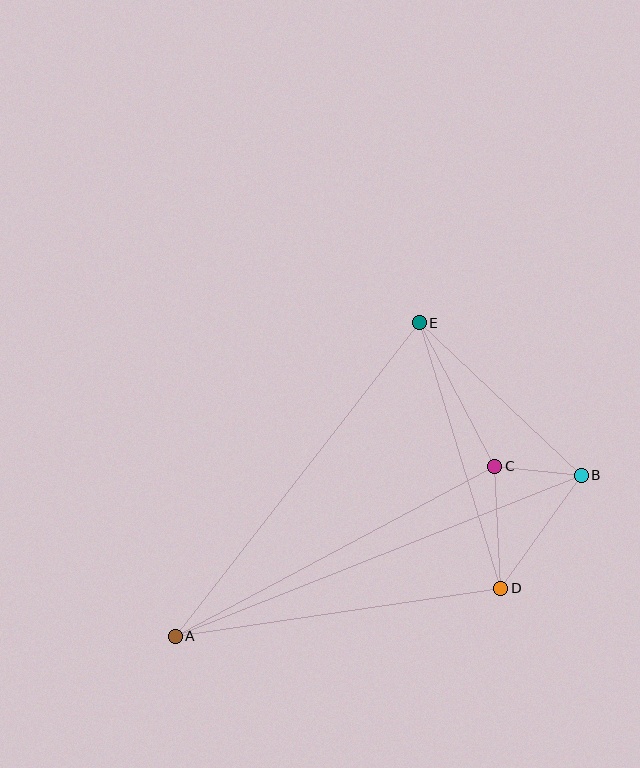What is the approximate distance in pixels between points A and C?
The distance between A and C is approximately 362 pixels.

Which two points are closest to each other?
Points B and C are closest to each other.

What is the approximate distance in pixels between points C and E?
The distance between C and E is approximately 162 pixels.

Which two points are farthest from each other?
Points A and B are farthest from each other.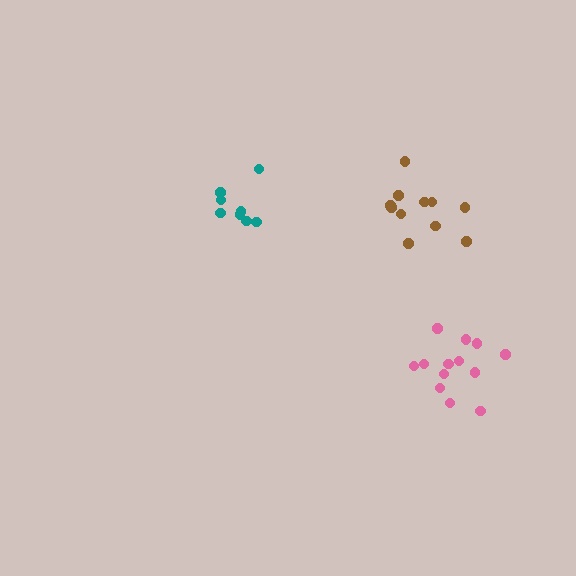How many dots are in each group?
Group 1: 8 dots, Group 2: 12 dots, Group 3: 14 dots (34 total).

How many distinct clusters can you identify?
There are 3 distinct clusters.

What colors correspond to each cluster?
The clusters are colored: teal, brown, pink.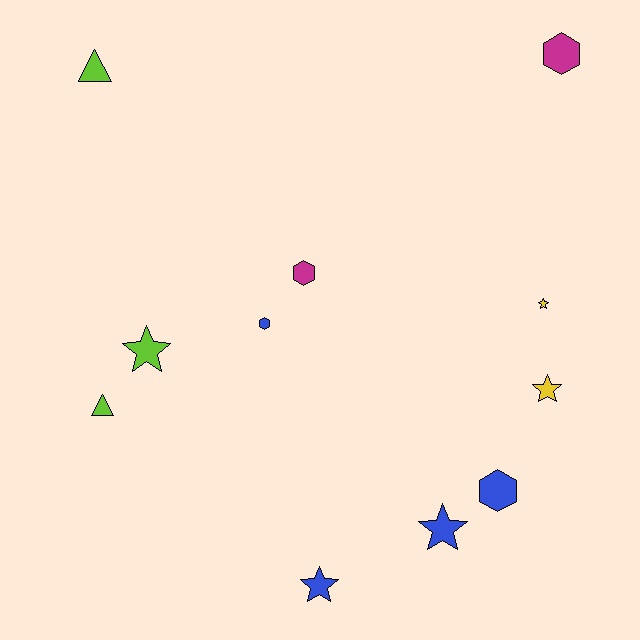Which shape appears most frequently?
Star, with 5 objects.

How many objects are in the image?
There are 11 objects.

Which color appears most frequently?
Blue, with 4 objects.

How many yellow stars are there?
There are 2 yellow stars.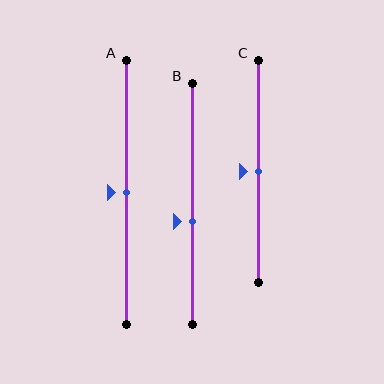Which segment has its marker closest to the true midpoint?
Segment A has its marker closest to the true midpoint.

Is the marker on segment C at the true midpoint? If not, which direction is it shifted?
Yes, the marker on segment C is at the true midpoint.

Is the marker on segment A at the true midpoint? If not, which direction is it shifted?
Yes, the marker on segment A is at the true midpoint.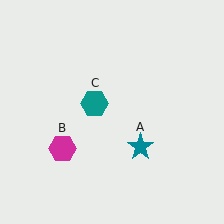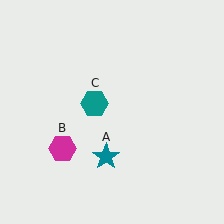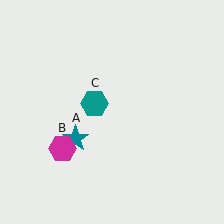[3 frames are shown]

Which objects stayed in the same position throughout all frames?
Magenta hexagon (object B) and teal hexagon (object C) remained stationary.